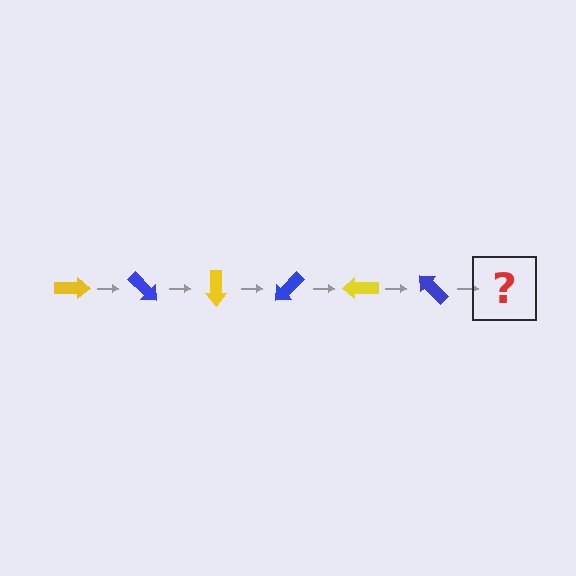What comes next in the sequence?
The next element should be a yellow arrow, rotated 270 degrees from the start.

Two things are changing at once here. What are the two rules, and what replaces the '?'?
The two rules are that it rotates 45 degrees each step and the color cycles through yellow and blue. The '?' should be a yellow arrow, rotated 270 degrees from the start.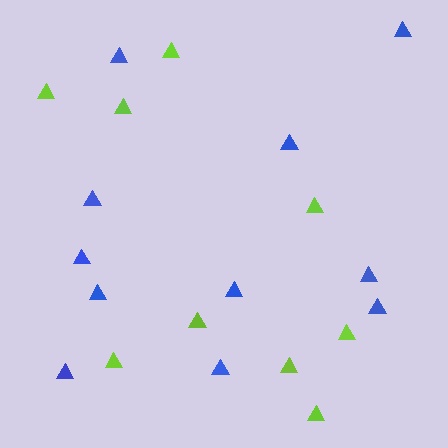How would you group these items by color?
There are 2 groups: one group of blue triangles (11) and one group of lime triangles (9).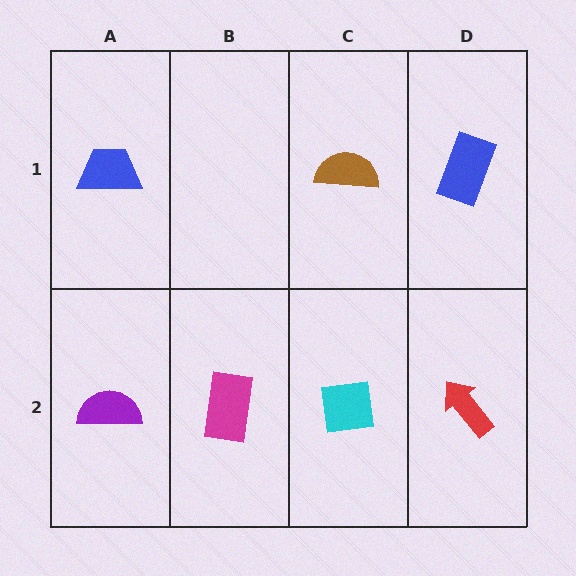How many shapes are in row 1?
3 shapes.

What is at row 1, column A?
A blue trapezoid.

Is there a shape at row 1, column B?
No, that cell is empty.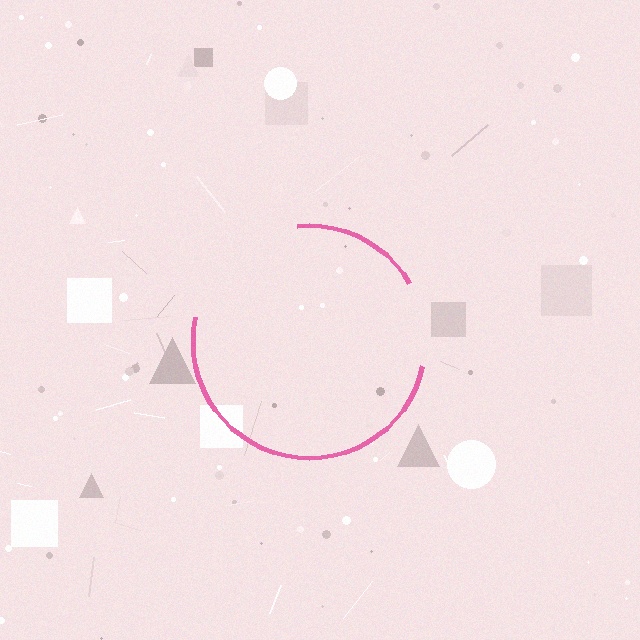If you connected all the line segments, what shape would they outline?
They would outline a circle.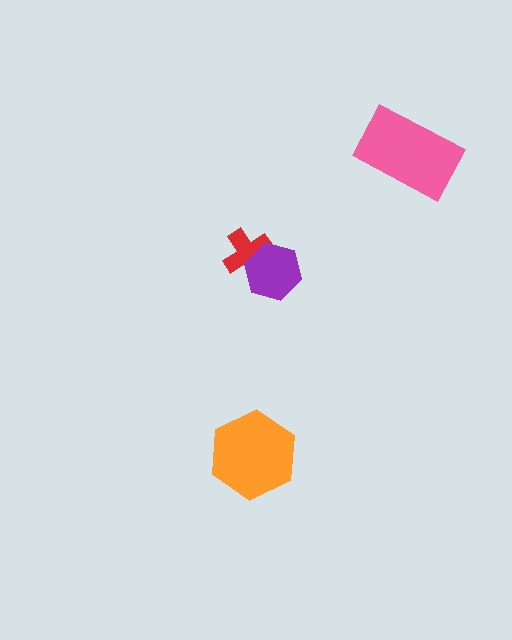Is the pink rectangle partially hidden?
No, no other shape covers it.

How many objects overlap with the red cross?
1 object overlaps with the red cross.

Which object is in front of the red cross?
The purple hexagon is in front of the red cross.